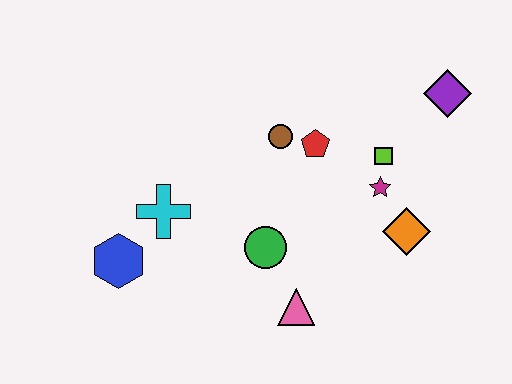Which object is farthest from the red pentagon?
The blue hexagon is farthest from the red pentagon.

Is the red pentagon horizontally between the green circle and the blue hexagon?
No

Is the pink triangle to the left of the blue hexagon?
No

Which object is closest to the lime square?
The magenta star is closest to the lime square.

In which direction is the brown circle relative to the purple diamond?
The brown circle is to the left of the purple diamond.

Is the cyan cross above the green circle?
Yes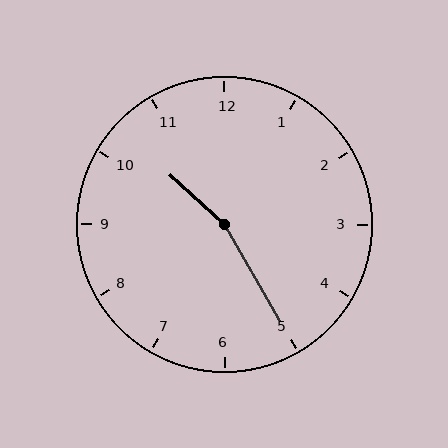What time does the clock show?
10:25.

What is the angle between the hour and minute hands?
Approximately 162 degrees.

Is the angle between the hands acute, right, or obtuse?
It is obtuse.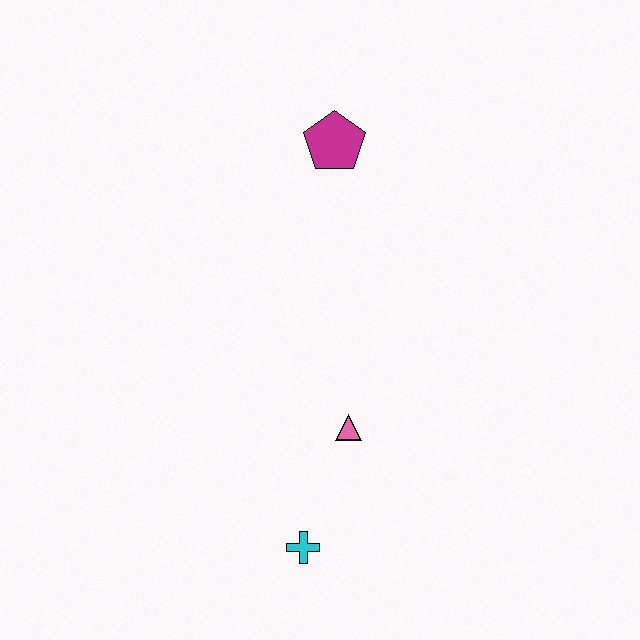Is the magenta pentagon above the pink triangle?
Yes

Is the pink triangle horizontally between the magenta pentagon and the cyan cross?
No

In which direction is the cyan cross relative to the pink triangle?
The cyan cross is below the pink triangle.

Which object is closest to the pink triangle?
The cyan cross is closest to the pink triangle.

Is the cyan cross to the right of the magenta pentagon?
No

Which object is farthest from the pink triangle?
The magenta pentagon is farthest from the pink triangle.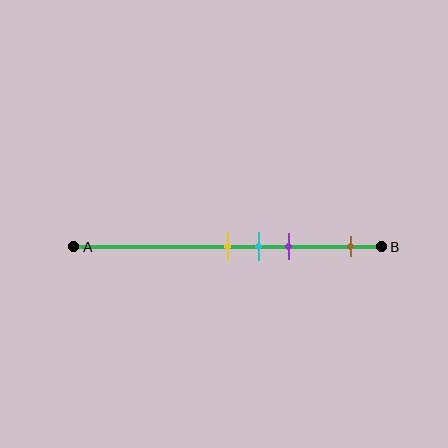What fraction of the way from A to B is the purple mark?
The purple mark is approximately 70% (0.7) of the way from A to B.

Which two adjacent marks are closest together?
The yellow and cyan marks are the closest adjacent pair.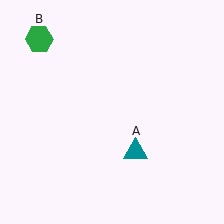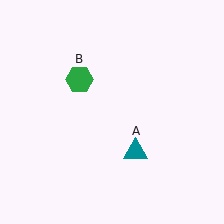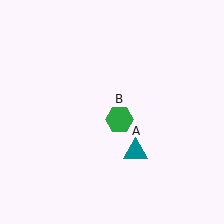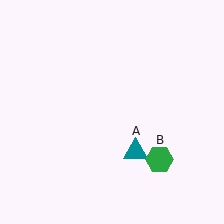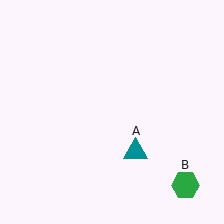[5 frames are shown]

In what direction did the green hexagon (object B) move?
The green hexagon (object B) moved down and to the right.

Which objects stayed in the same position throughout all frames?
Teal triangle (object A) remained stationary.